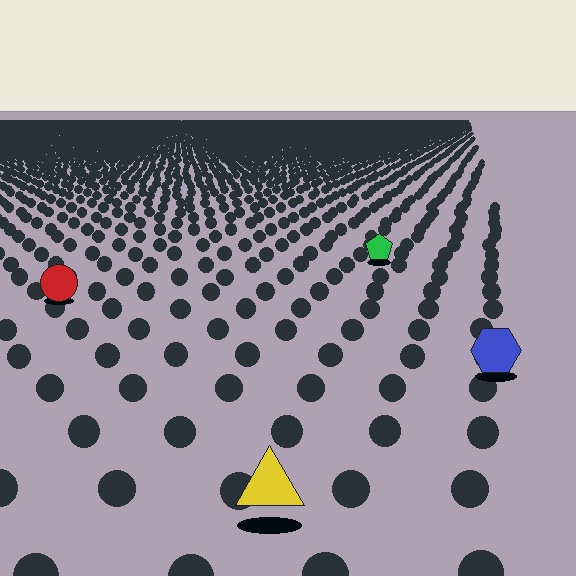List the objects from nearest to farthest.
From nearest to farthest: the yellow triangle, the blue hexagon, the red circle, the green pentagon.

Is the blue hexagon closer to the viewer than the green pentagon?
Yes. The blue hexagon is closer — you can tell from the texture gradient: the ground texture is coarser near it.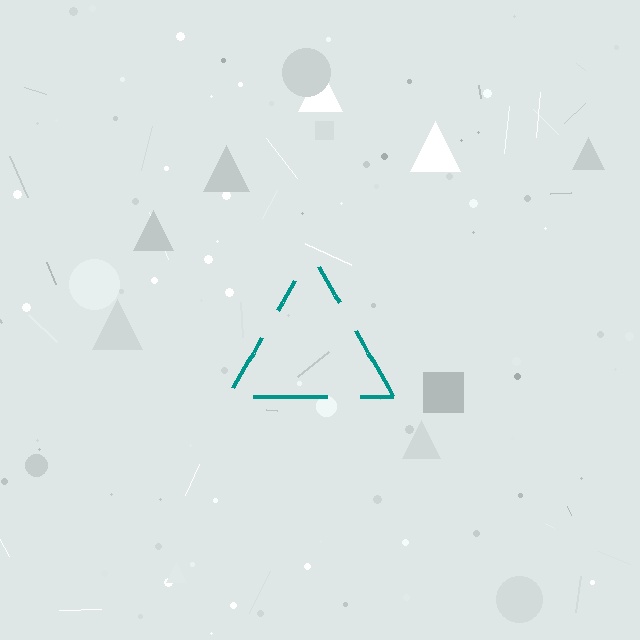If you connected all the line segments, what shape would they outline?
They would outline a triangle.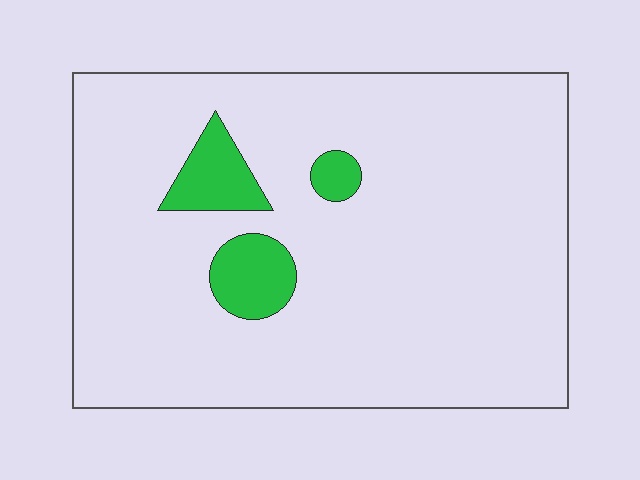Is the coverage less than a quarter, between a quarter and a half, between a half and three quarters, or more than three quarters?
Less than a quarter.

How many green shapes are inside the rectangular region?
3.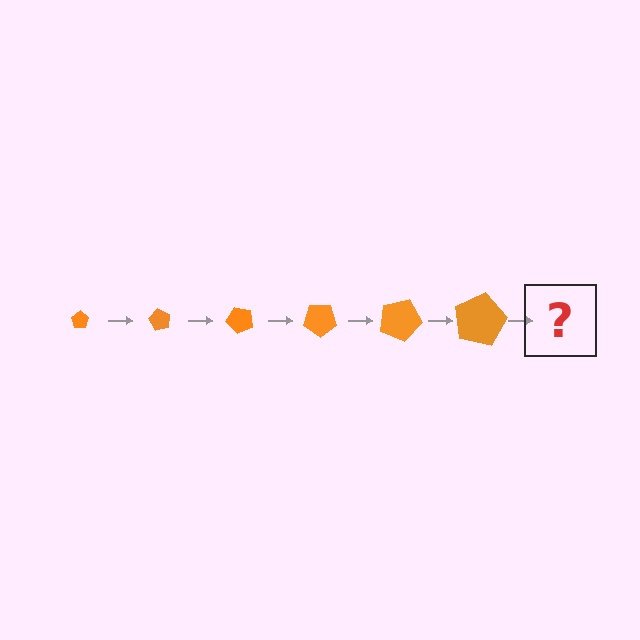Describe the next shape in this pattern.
It should be a pentagon, larger than the previous one and rotated 360 degrees from the start.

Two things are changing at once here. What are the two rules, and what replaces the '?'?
The two rules are that the pentagon grows larger each step and it rotates 60 degrees each step. The '?' should be a pentagon, larger than the previous one and rotated 360 degrees from the start.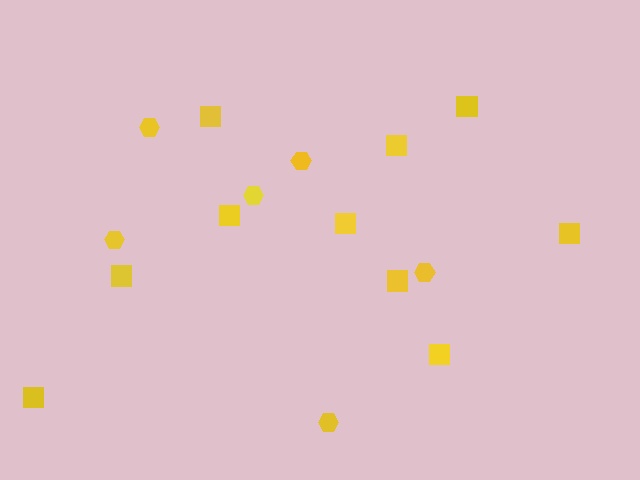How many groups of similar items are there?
There are 2 groups: one group of squares (10) and one group of hexagons (6).